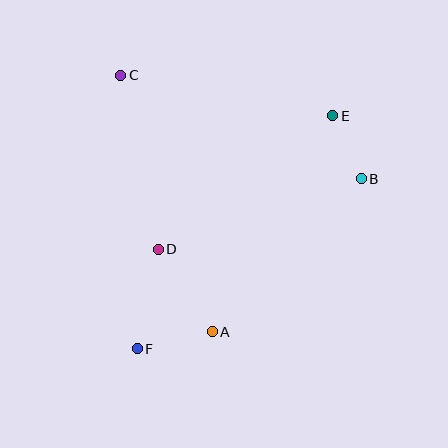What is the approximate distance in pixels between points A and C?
The distance between A and C is approximately 273 pixels.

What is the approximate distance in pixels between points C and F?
The distance between C and F is approximately 274 pixels.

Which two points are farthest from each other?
Points E and F are farthest from each other.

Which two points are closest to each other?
Points B and E are closest to each other.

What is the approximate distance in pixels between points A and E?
The distance between A and E is approximately 248 pixels.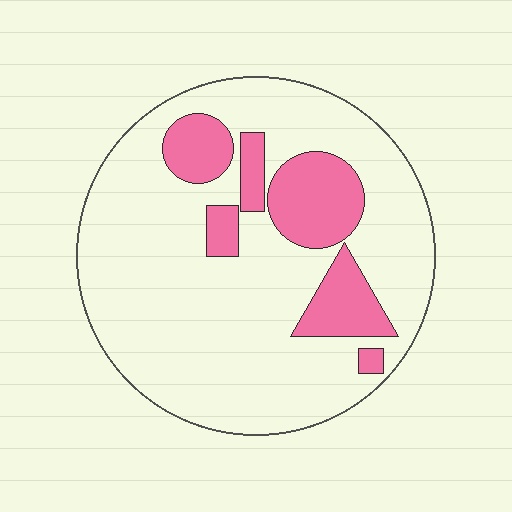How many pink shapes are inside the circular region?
6.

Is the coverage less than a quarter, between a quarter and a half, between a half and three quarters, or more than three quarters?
Less than a quarter.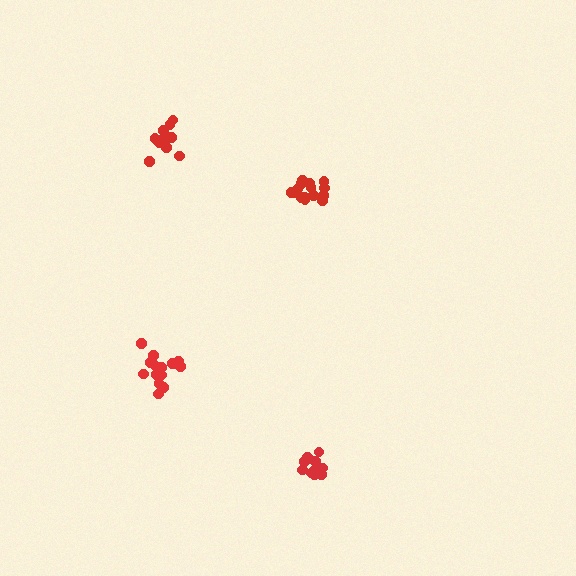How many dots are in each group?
Group 1: 16 dots, Group 2: 11 dots, Group 3: 16 dots, Group 4: 12 dots (55 total).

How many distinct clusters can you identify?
There are 4 distinct clusters.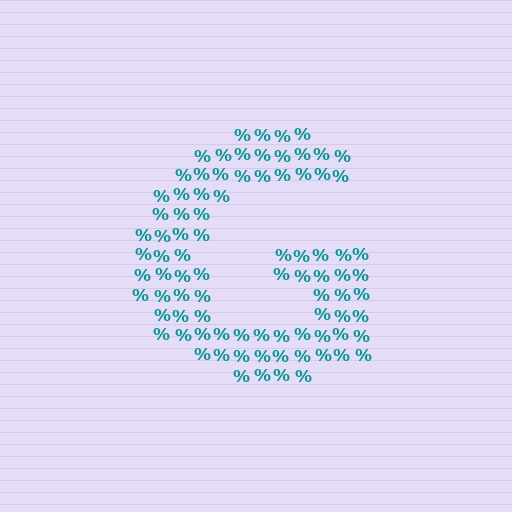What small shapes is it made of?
It is made of small percent signs.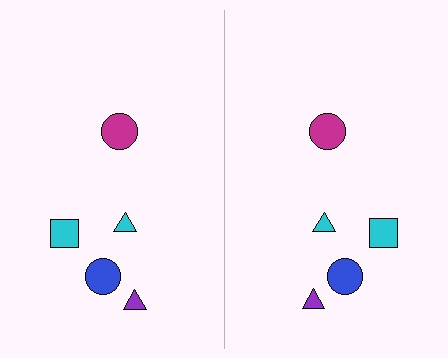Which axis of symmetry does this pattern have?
The pattern has a vertical axis of symmetry running through the center of the image.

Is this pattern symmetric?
Yes, this pattern has bilateral (reflection) symmetry.